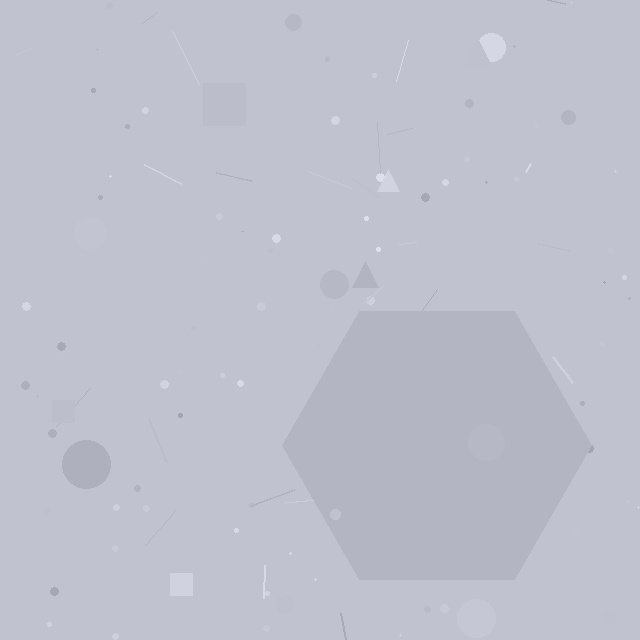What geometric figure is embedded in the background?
A hexagon is embedded in the background.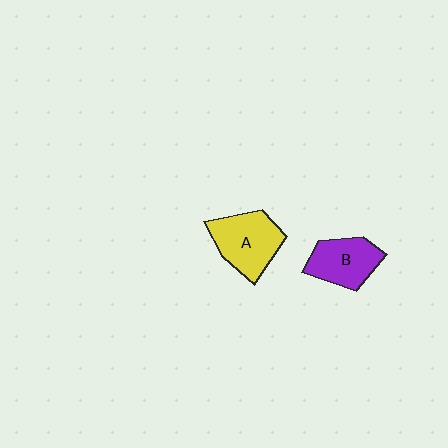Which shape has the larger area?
Shape A (yellow).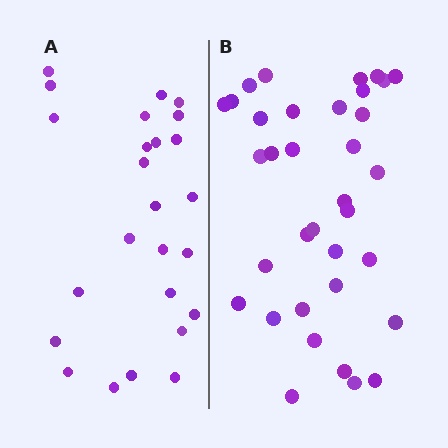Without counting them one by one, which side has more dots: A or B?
Region B (the right region) has more dots.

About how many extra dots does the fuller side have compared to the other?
Region B has roughly 10 or so more dots than region A.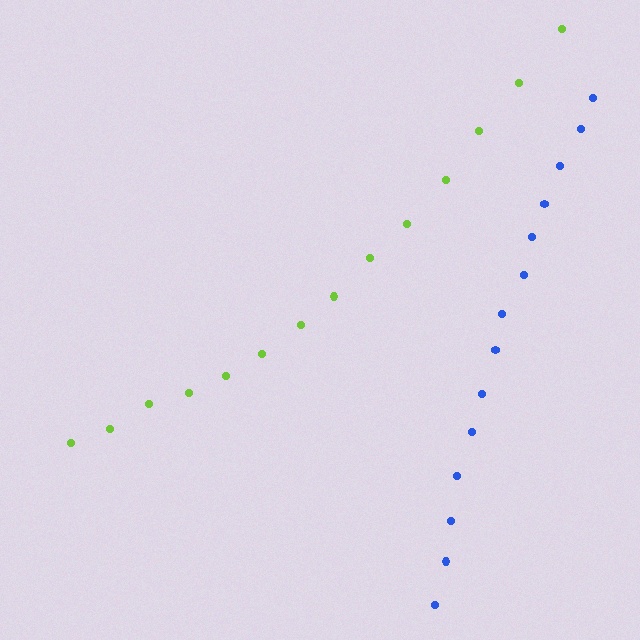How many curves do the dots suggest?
There are 2 distinct paths.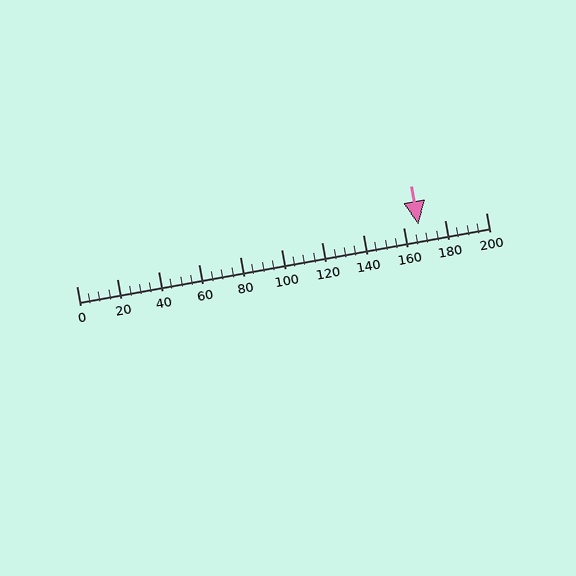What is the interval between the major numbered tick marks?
The major tick marks are spaced 20 units apart.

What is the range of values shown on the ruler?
The ruler shows values from 0 to 200.